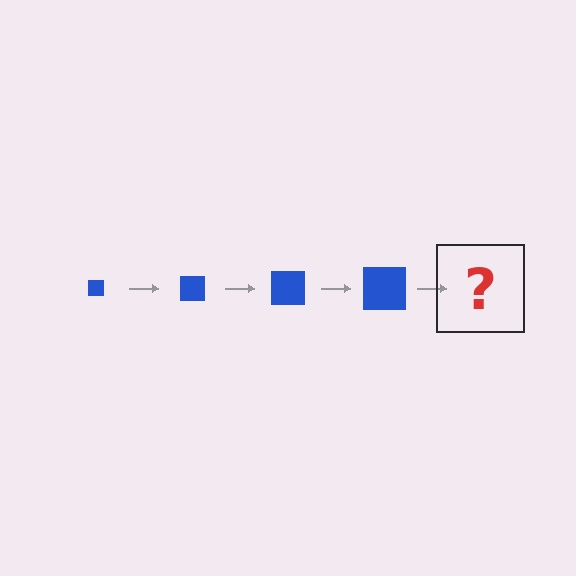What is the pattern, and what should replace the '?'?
The pattern is that the square gets progressively larger each step. The '?' should be a blue square, larger than the previous one.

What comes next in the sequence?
The next element should be a blue square, larger than the previous one.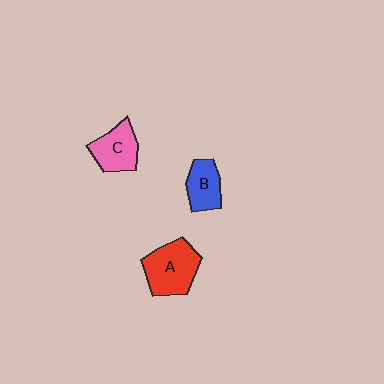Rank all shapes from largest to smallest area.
From largest to smallest: A (red), C (pink), B (blue).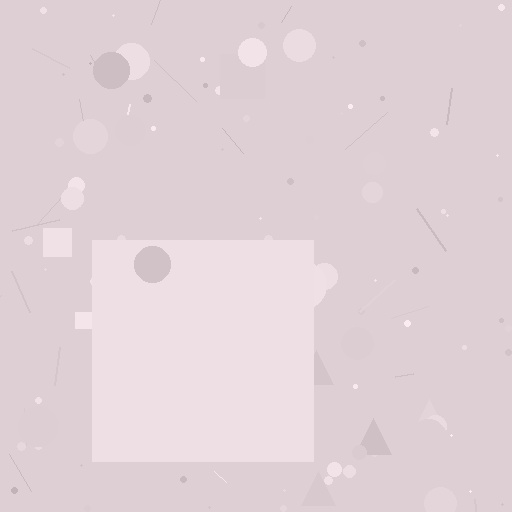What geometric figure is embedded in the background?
A square is embedded in the background.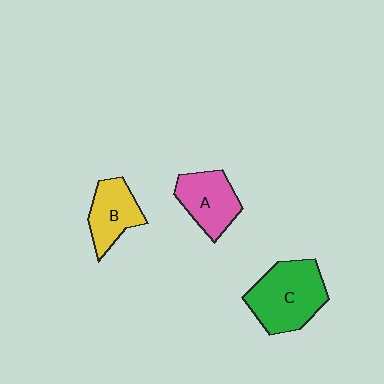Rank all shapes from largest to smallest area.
From largest to smallest: C (green), A (pink), B (yellow).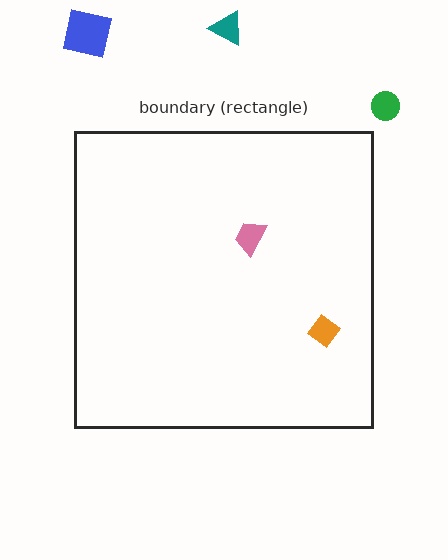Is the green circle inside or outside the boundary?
Outside.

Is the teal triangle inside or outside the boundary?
Outside.